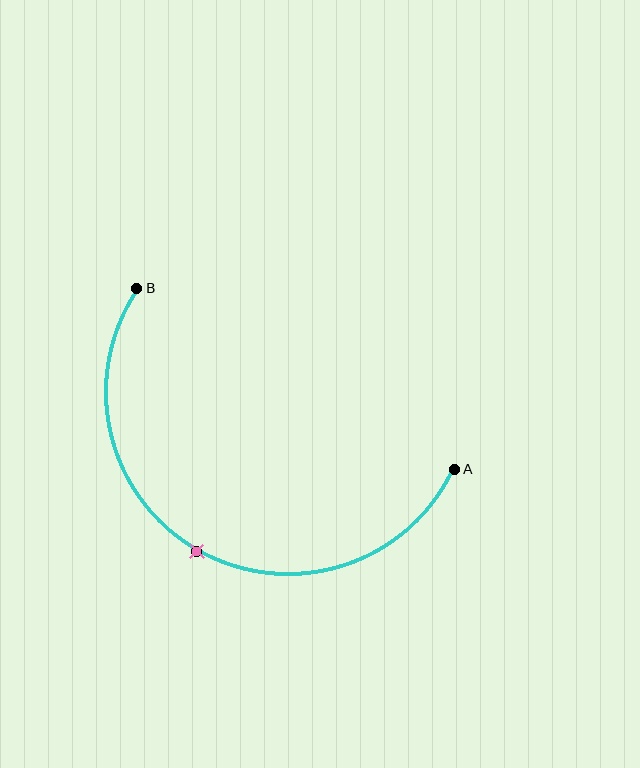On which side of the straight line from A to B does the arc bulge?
The arc bulges below the straight line connecting A and B.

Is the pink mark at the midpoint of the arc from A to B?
Yes. The pink mark lies on the arc at equal arc-length from both A and B — it is the arc midpoint.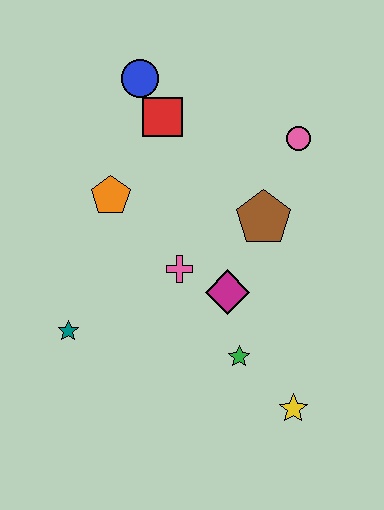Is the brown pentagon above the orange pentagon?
No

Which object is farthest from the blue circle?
The yellow star is farthest from the blue circle.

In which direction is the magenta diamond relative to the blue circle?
The magenta diamond is below the blue circle.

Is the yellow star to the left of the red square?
No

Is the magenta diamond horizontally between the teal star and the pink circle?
Yes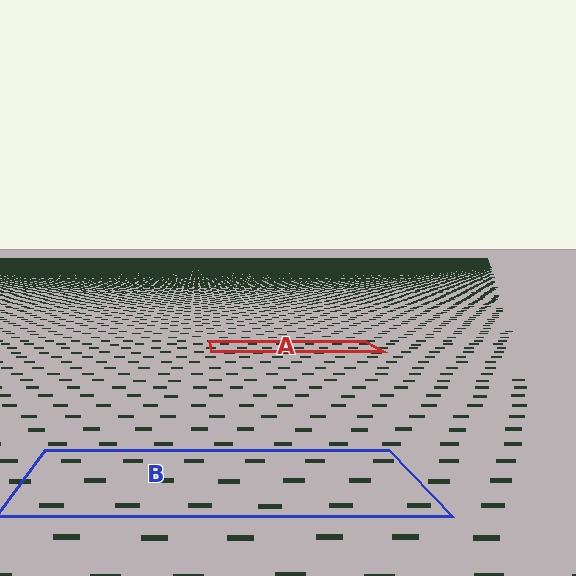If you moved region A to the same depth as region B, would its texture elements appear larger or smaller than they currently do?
They would appear larger. At a closer depth, the same texture elements are projected at a bigger on-screen size.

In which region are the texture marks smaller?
The texture marks are smaller in region A, because it is farther away.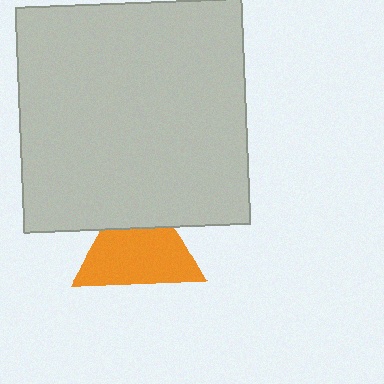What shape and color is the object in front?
The object in front is a light gray square.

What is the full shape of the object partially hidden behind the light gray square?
The partially hidden object is an orange triangle.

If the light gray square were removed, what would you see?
You would see the complete orange triangle.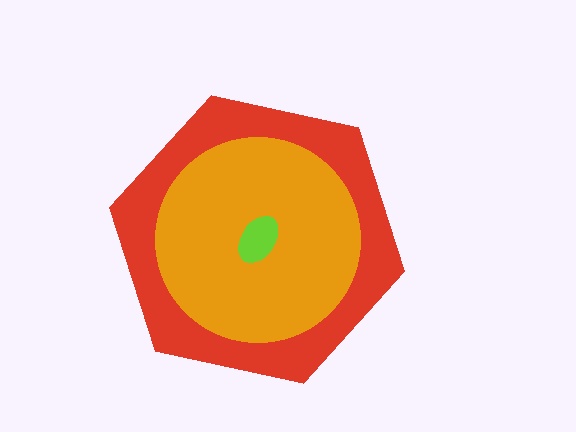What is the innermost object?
The lime ellipse.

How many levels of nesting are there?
3.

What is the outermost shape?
The red hexagon.